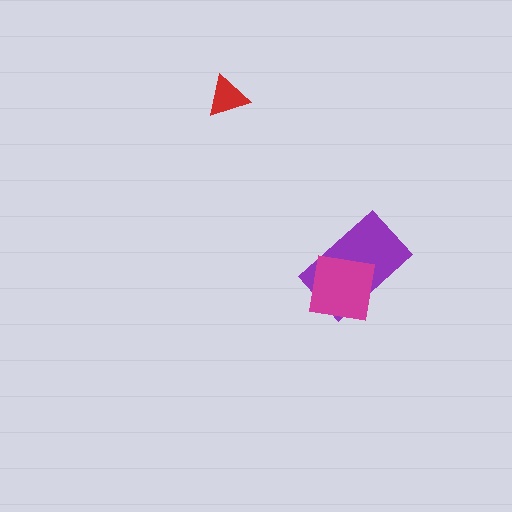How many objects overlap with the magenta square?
1 object overlaps with the magenta square.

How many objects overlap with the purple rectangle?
1 object overlaps with the purple rectangle.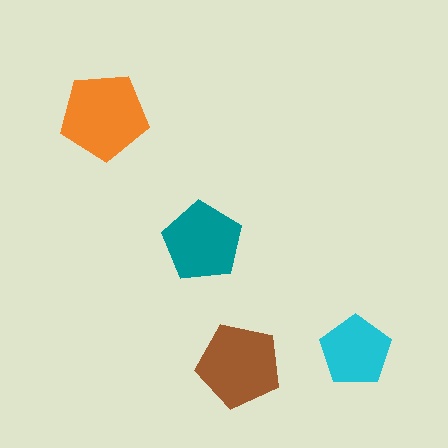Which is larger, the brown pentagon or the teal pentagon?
The brown one.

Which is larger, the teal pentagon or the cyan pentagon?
The teal one.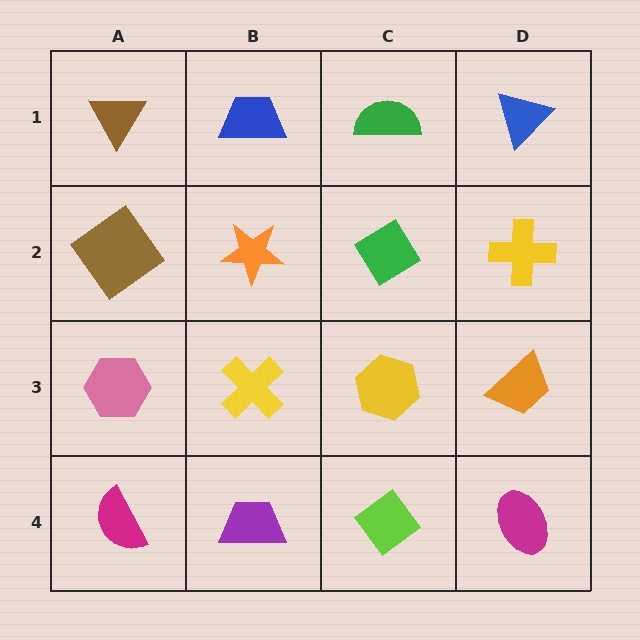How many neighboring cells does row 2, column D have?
3.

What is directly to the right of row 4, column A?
A purple trapezoid.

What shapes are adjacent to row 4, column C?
A yellow hexagon (row 3, column C), a purple trapezoid (row 4, column B), a magenta ellipse (row 4, column D).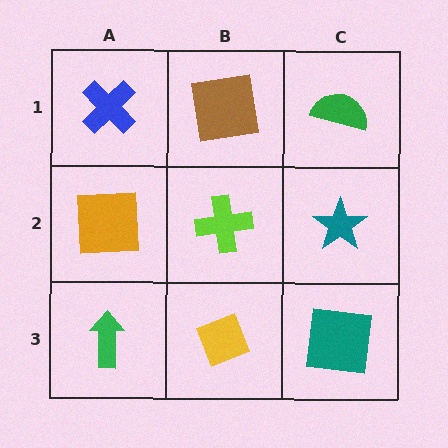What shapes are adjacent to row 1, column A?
An orange square (row 2, column A), a brown square (row 1, column B).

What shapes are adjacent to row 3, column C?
A teal star (row 2, column C), a yellow diamond (row 3, column B).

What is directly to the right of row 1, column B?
A green semicircle.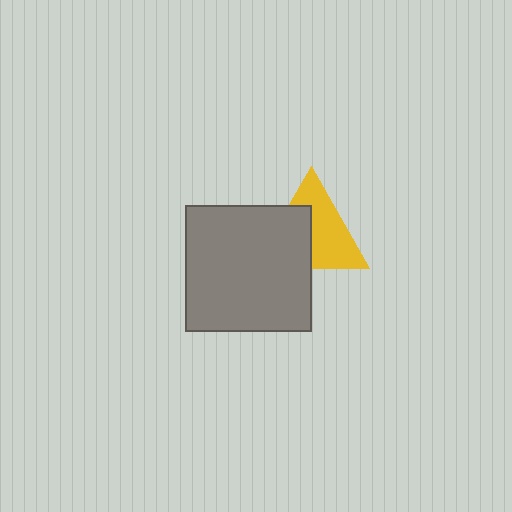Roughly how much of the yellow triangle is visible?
About half of it is visible (roughly 57%).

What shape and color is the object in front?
The object in front is a gray square.